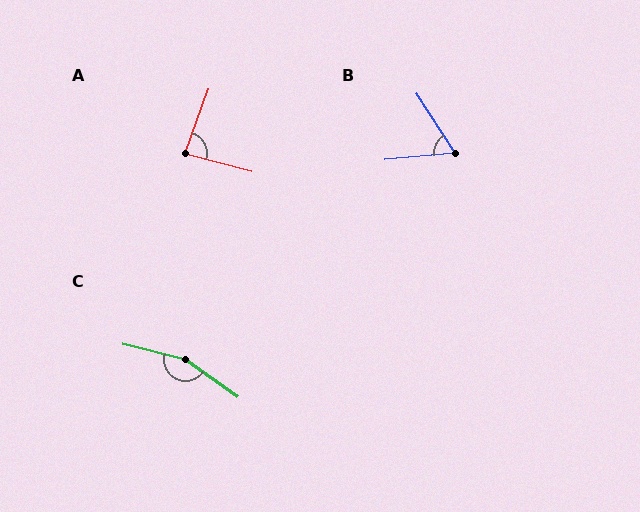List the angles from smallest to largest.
B (63°), A (84°), C (159°).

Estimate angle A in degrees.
Approximately 84 degrees.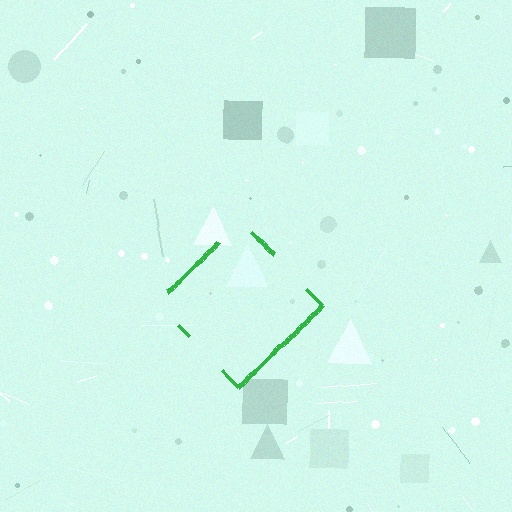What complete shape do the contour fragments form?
The contour fragments form a diamond.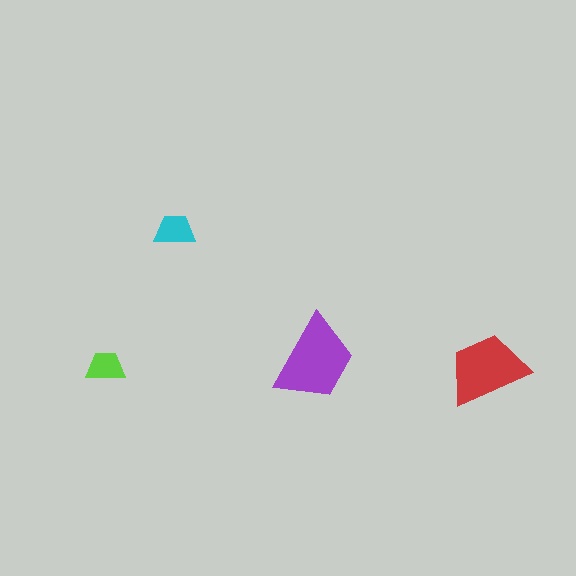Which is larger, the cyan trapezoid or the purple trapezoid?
The purple one.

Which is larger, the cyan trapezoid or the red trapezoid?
The red one.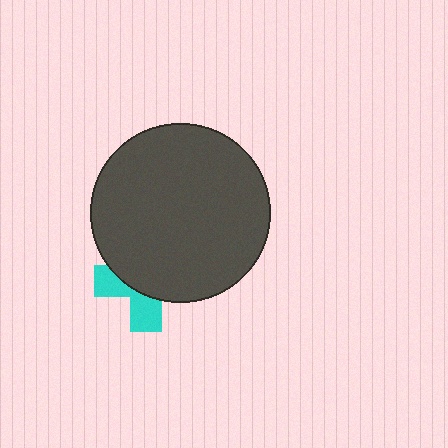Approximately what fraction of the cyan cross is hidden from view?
Roughly 63% of the cyan cross is hidden behind the dark gray circle.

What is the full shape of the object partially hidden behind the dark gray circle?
The partially hidden object is a cyan cross.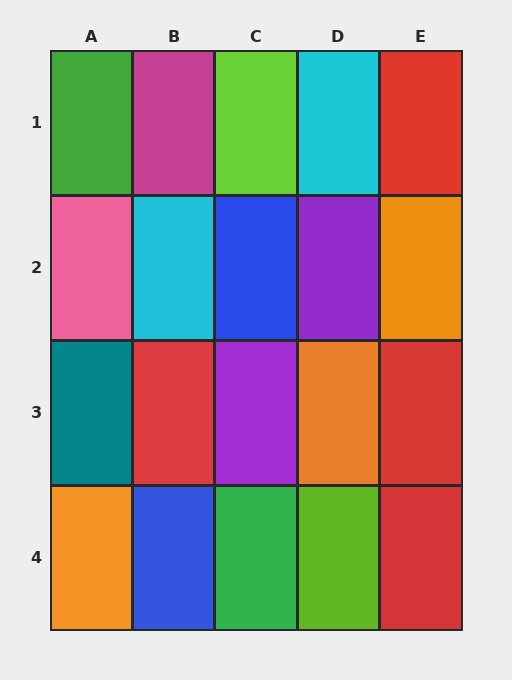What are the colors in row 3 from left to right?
Teal, red, purple, orange, red.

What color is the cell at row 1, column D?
Cyan.